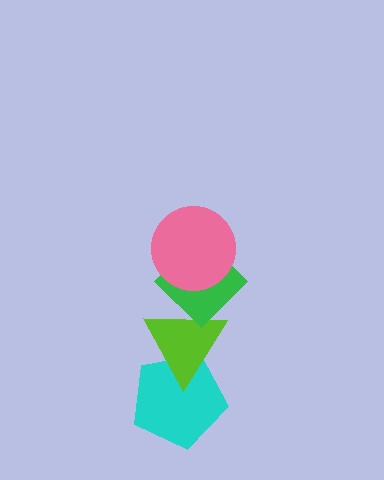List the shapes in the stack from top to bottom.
From top to bottom: the pink circle, the green diamond, the lime triangle, the cyan pentagon.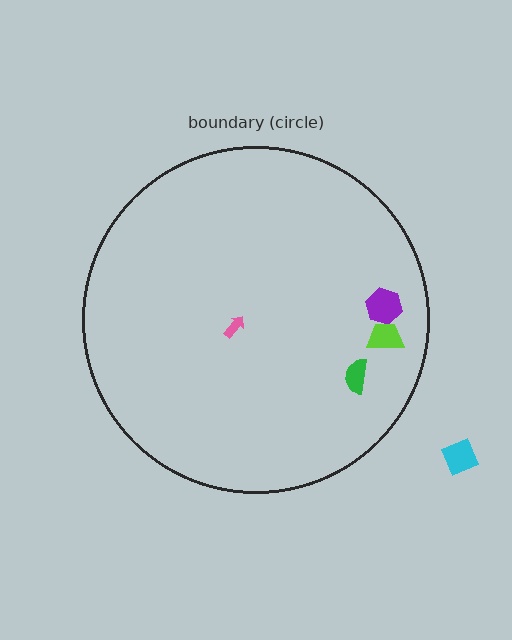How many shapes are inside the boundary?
4 inside, 1 outside.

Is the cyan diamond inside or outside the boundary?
Outside.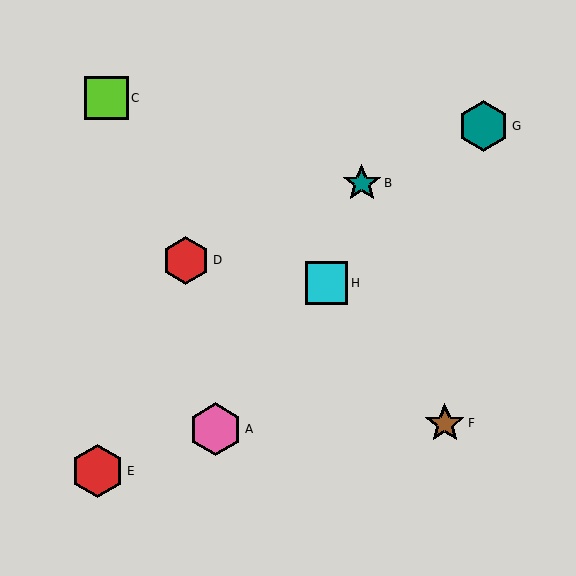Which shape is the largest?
The red hexagon (labeled E) is the largest.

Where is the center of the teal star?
The center of the teal star is at (362, 183).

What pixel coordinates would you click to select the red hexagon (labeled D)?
Click at (186, 260) to select the red hexagon D.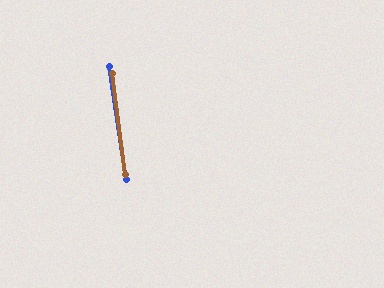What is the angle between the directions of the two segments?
Approximately 1 degree.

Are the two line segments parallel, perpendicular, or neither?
Parallel — their directions differ by only 1.3°.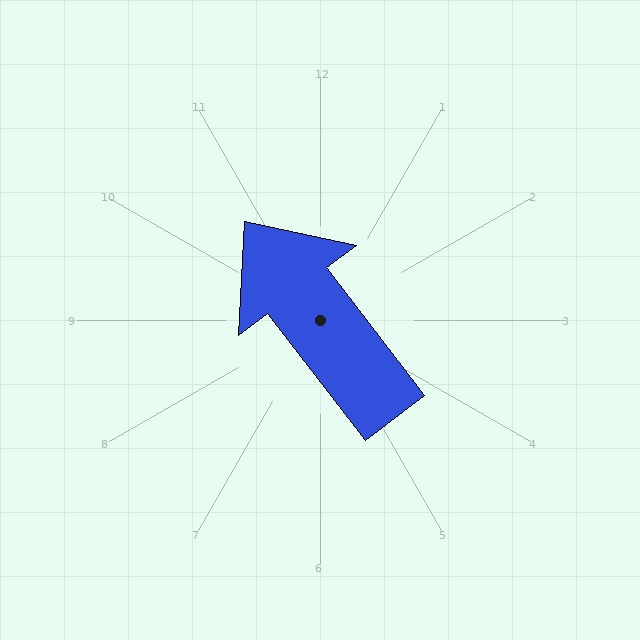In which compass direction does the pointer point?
Northwest.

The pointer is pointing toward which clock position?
Roughly 11 o'clock.